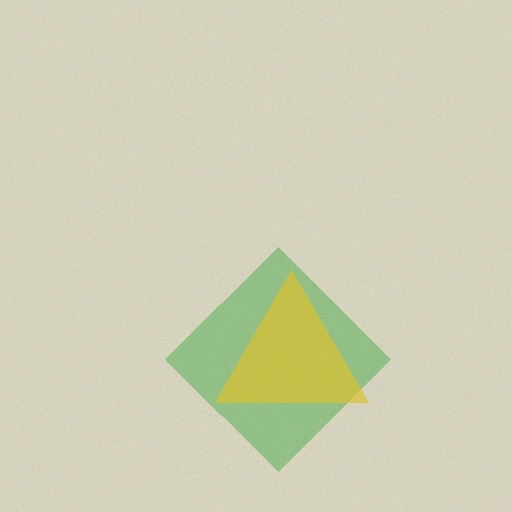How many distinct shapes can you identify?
There are 2 distinct shapes: a green diamond, a yellow triangle.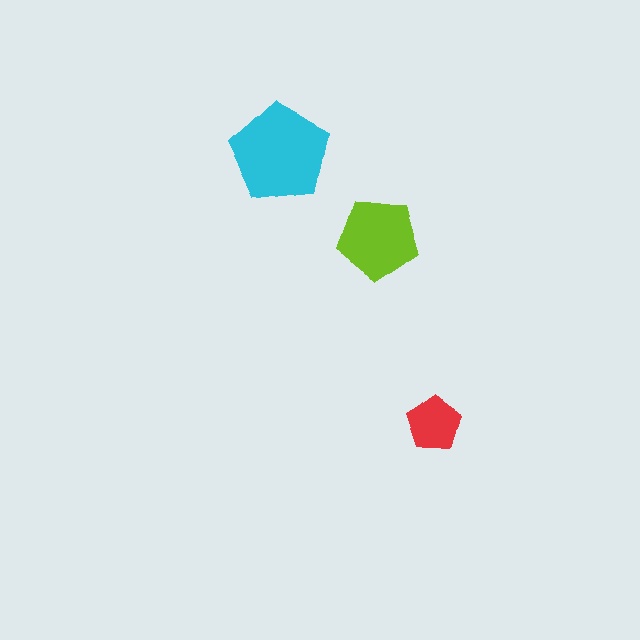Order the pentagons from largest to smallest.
the cyan one, the lime one, the red one.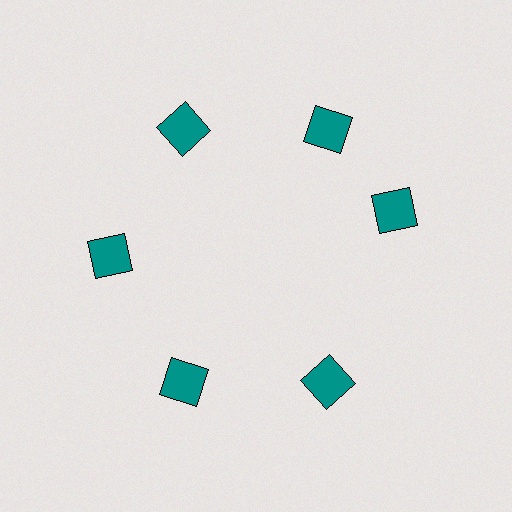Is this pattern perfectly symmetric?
No. The 6 teal squares are arranged in a ring, but one element near the 3 o'clock position is rotated out of alignment along the ring, breaking the 6-fold rotational symmetry.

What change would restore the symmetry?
The symmetry would be restored by rotating it back into even spacing with its neighbors so that all 6 squares sit at equal angles and equal distance from the center.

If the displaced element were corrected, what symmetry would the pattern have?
It would have 6-fold rotational symmetry — the pattern would map onto itself every 60 degrees.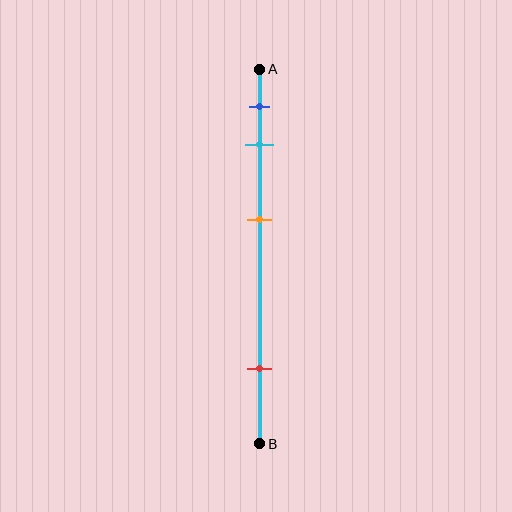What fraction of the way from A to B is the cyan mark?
The cyan mark is approximately 20% (0.2) of the way from A to B.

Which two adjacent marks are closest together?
The blue and cyan marks are the closest adjacent pair.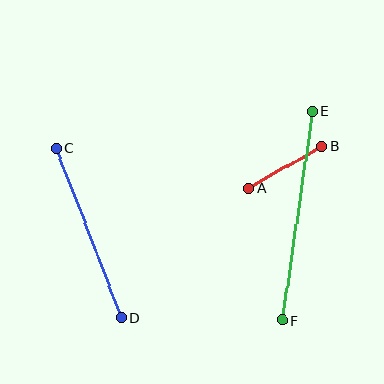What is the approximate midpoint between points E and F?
The midpoint is at approximately (298, 216) pixels.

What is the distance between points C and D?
The distance is approximately 182 pixels.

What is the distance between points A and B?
The distance is approximately 83 pixels.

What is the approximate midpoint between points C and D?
The midpoint is at approximately (89, 233) pixels.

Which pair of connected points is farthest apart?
Points E and F are farthest apart.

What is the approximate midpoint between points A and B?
The midpoint is at approximately (285, 167) pixels.